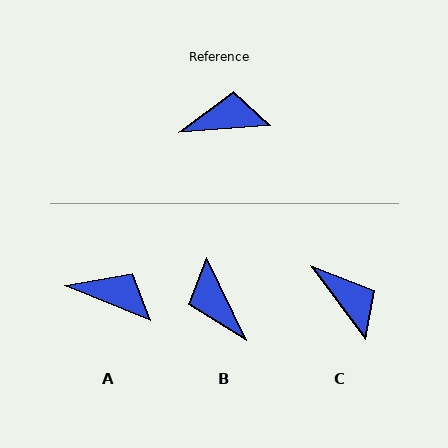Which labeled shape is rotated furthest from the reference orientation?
B, about 111 degrees away.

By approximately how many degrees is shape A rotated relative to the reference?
Approximately 27 degrees clockwise.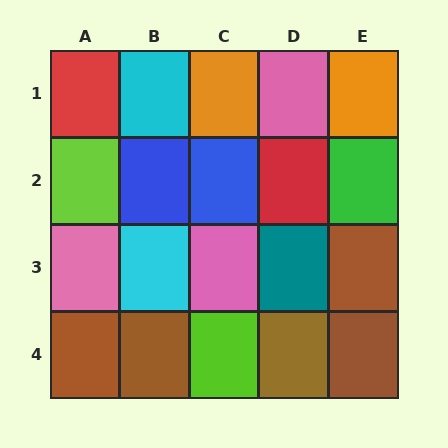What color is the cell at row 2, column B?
Blue.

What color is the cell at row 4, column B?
Brown.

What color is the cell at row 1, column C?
Orange.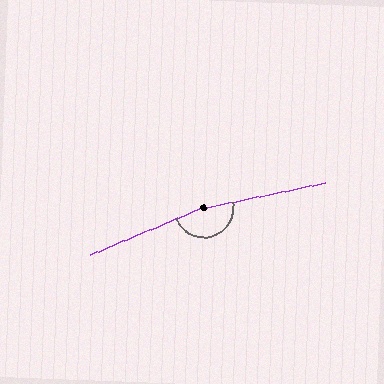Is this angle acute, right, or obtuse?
It is obtuse.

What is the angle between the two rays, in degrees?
Approximately 169 degrees.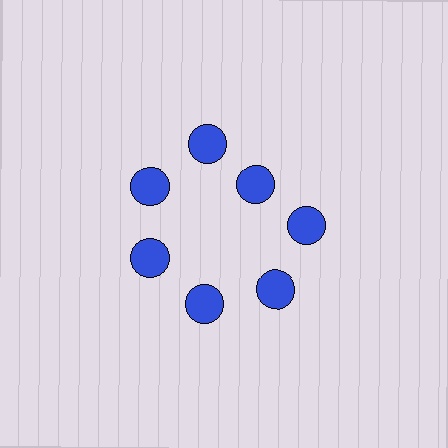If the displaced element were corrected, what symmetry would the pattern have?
It would have 7-fold rotational symmetry — the pattern would map onto itself every 51 degrees.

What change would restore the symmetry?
The symmetry would be restored by moving it outward, back onto the ring so that all 7 circles sit at equal angles and equal distance from the center.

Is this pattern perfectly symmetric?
No. The 7 blue circles are arranged in a ring, but one element near the 1 o'clock position is pulled inward toward the center, breaking the 7-fold rotational symmetry.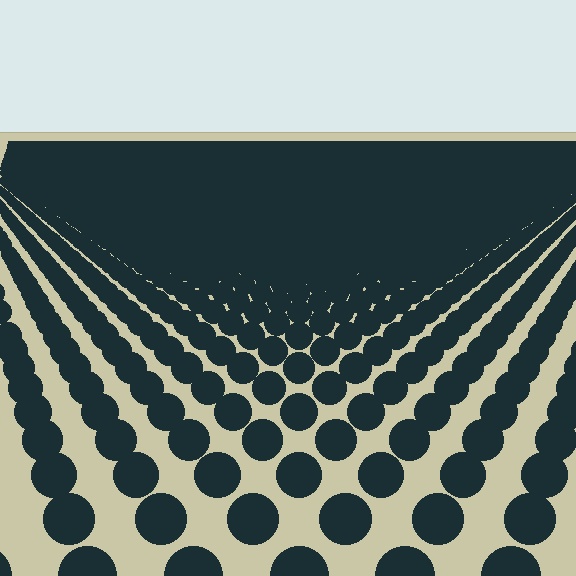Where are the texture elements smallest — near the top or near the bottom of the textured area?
Near the top.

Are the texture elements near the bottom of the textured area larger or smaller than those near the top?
Larger. Near the bottom, elements are closer to the viewer and appear at a bigger on-screen size.